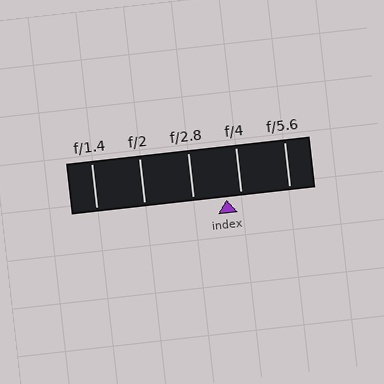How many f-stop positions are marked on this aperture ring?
There are 5 f-stop positions marked.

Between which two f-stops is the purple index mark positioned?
The index mark is between f/2.8 and f/4.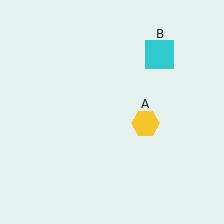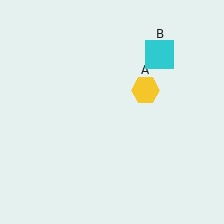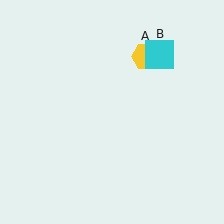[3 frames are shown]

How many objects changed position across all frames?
1 object changed position: yellow hexagon (object A).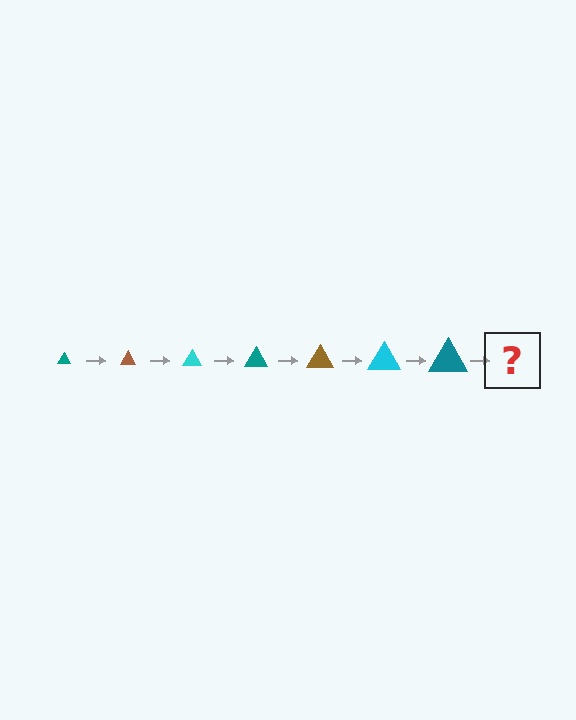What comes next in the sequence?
The next element should be a brown triangle, larger than the previous one.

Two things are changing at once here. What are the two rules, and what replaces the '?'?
The two rules are that the triangle grows larger each step and the color cycles through teal, brown, and cyan. The '?' should be a brown triangle, larger than the previous one.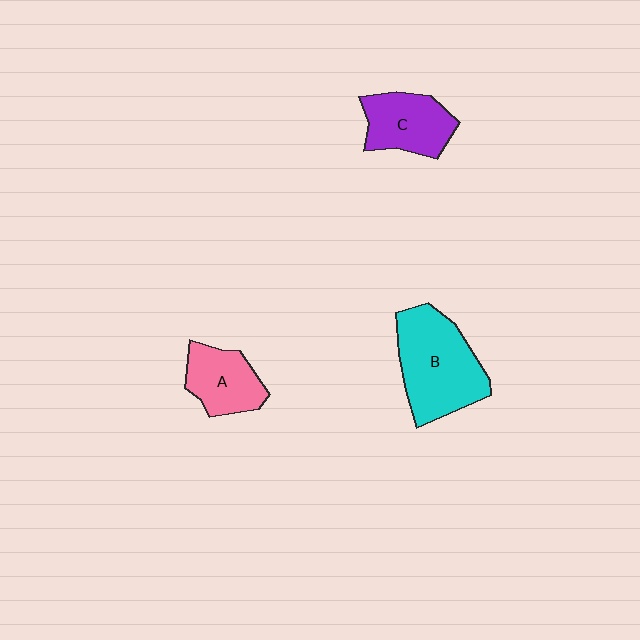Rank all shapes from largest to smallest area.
From largest to smallest: B (cyan), C (purple), A (pink).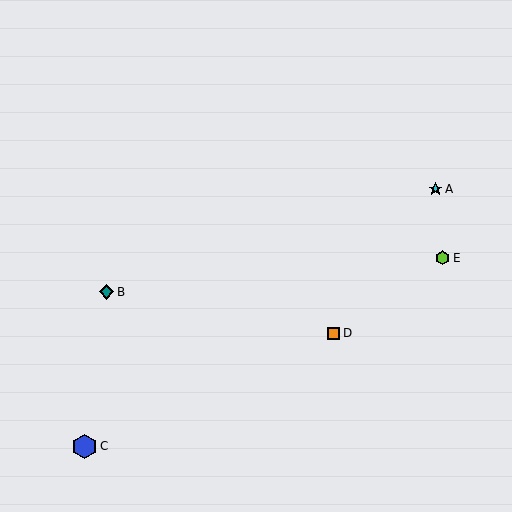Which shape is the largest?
The blue hexagon (labeled C) is the largest.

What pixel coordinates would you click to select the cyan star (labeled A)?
Click at (436, 189) to select the cyan star A.